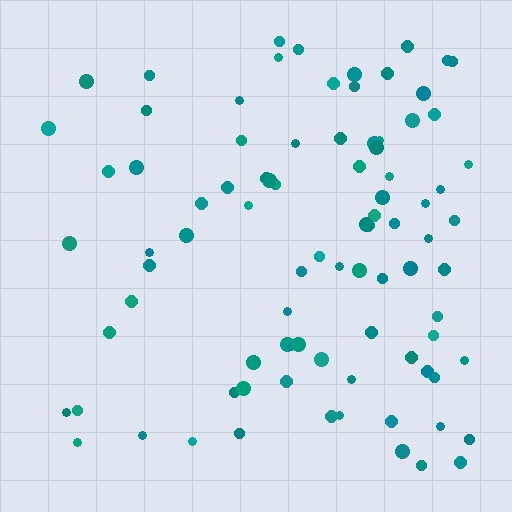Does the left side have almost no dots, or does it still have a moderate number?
Still a moderate number, just noticeably fewer than the right.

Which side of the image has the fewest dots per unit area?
The left.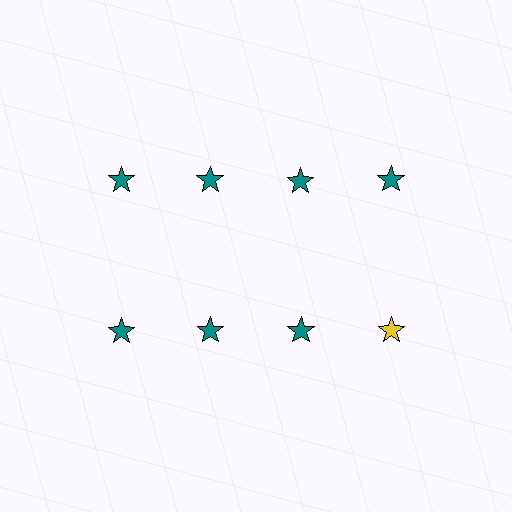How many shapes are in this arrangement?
There are 8 shapes arranged in a grid pattern.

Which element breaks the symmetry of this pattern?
The yellow star in the second row, second from right column breaks the symmetry. All other shapes are teal stars.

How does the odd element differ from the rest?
It has a different color: yellow instead of teal.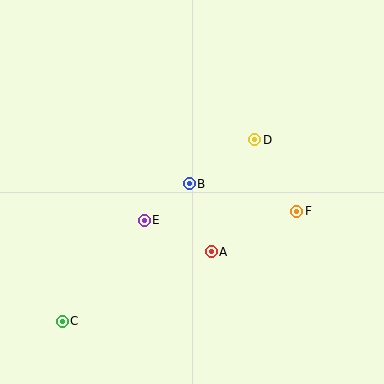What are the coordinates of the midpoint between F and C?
The midpoint between F and C is at (179, 266).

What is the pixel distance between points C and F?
The distance between C and F is 259 pixels.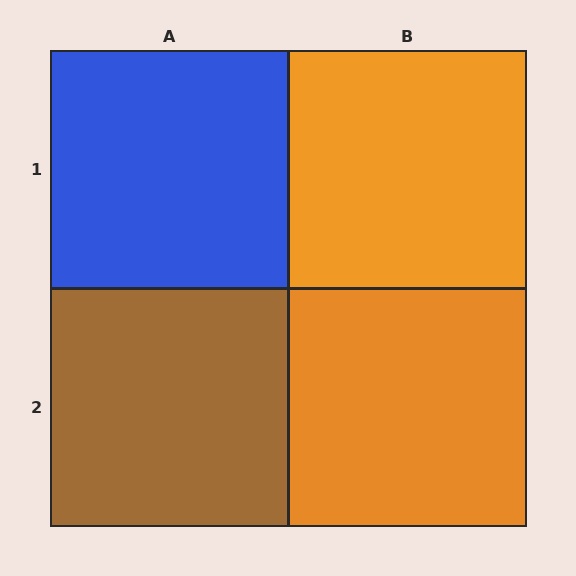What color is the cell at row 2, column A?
Brown.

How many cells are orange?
2 cells are orange.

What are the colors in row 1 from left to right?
Blue, orange.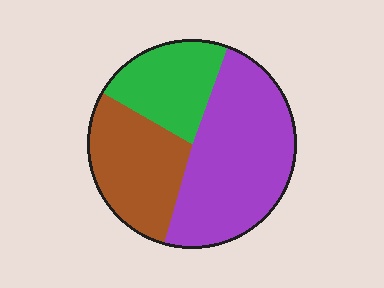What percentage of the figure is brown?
Brown takes up about one quarter (1/4) of the figure.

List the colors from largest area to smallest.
From largest to smallest: purple, brown, green.